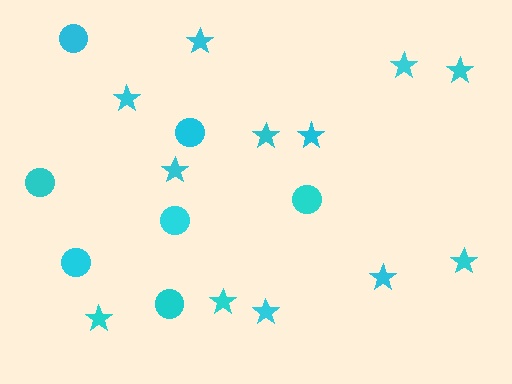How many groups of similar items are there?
There are 2 groups: one group of stars (12) and one group of circles (7).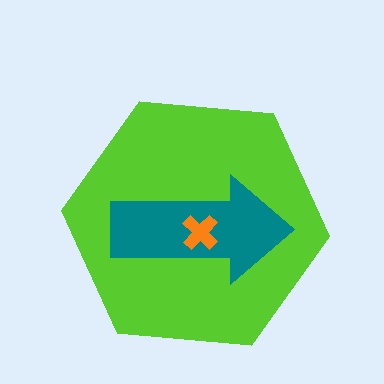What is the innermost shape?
The orange cross.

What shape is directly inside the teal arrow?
The orange cross.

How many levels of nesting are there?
3.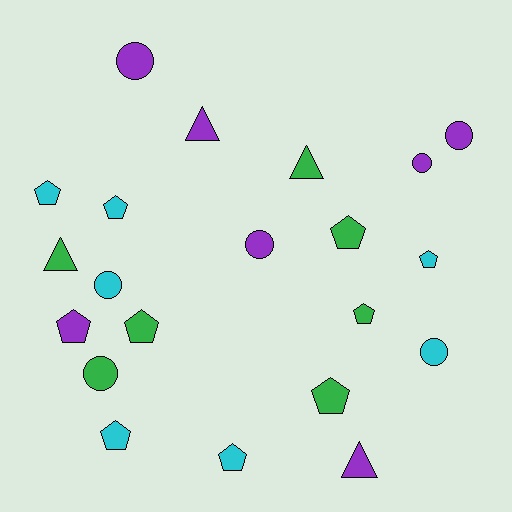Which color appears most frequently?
Cyan, with 7 objects.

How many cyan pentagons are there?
There are 5 cyan pentagons.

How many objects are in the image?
There are 21 objects.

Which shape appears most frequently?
Pentagon, with 10 objects.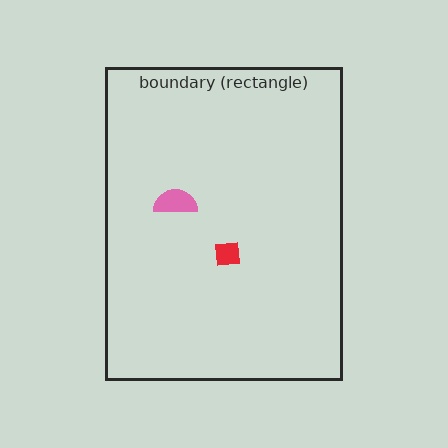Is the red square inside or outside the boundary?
Inside.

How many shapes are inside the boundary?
2 inside, 0 outside.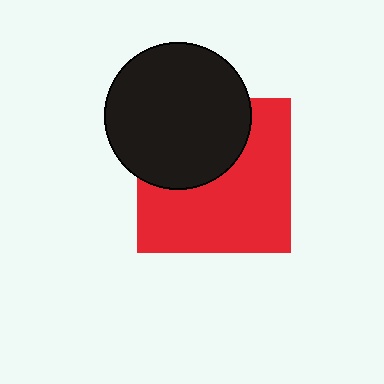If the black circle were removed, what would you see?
You would see the complete red square.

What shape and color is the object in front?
The object in front is a black circle.